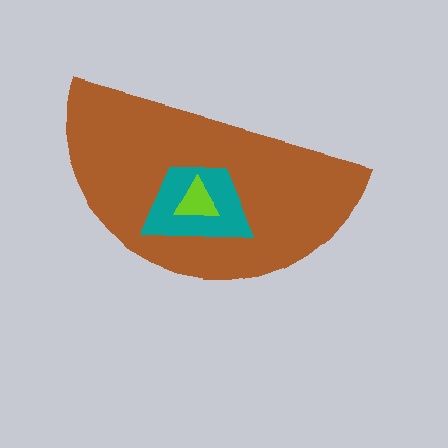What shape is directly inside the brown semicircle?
The teal trapezoid.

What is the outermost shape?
The brown semicircle.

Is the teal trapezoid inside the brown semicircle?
Yes.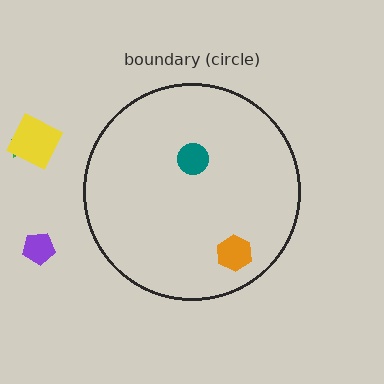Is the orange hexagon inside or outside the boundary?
Inside.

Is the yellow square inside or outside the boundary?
Outside.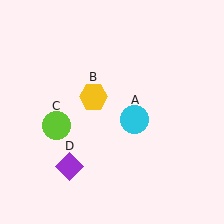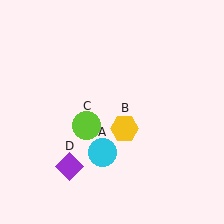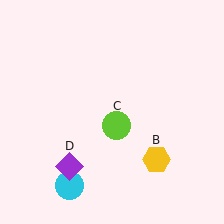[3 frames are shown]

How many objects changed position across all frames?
3 objects changed position: cyan circle (object A), yellow hexagon (object B), lime circle (object C).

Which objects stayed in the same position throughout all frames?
Purple diamond (object D) remained stationary.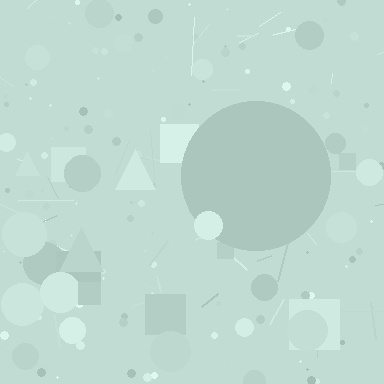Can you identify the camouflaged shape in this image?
The camouflaged shape is a circle.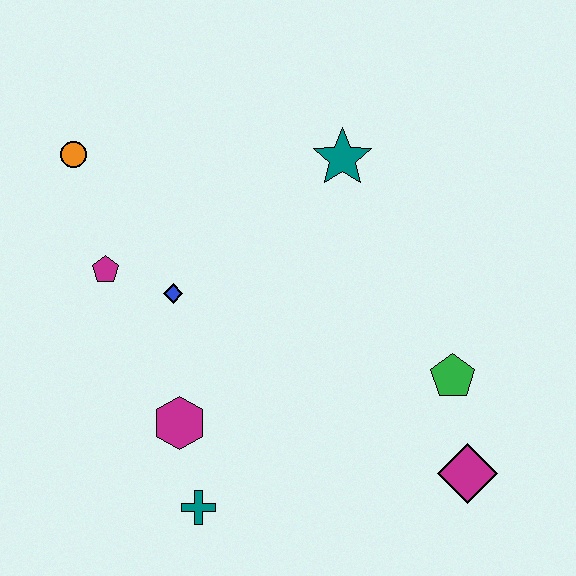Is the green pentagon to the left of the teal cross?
No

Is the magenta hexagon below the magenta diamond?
No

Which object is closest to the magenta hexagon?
The teal cross is closest to the magenta hexagon.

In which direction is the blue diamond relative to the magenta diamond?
The blue diamond is to the left of the magenta diamond.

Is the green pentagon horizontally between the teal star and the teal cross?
No